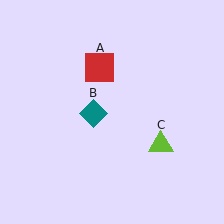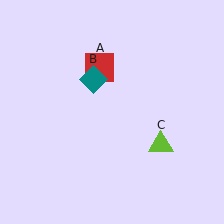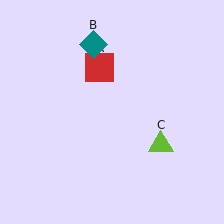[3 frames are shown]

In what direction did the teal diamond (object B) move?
The teal diamond (object B) moved up.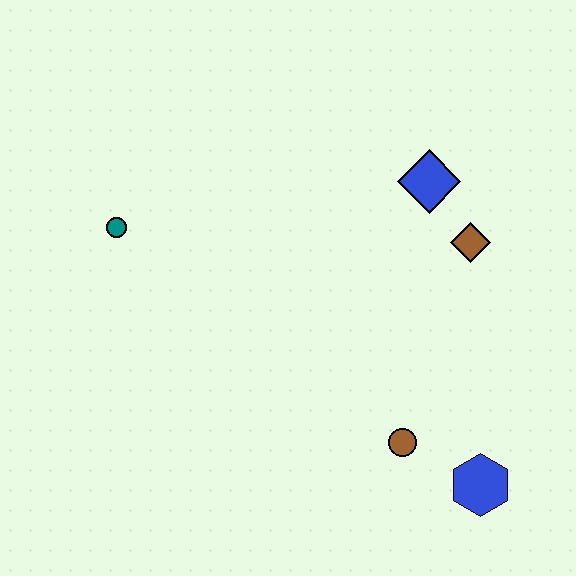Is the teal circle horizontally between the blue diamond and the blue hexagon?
No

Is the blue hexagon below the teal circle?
Yes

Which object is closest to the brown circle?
The blue hexagon is closest to the brown circle.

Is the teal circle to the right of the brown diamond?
No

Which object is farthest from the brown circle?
The teal circle is farthest from the brown circle.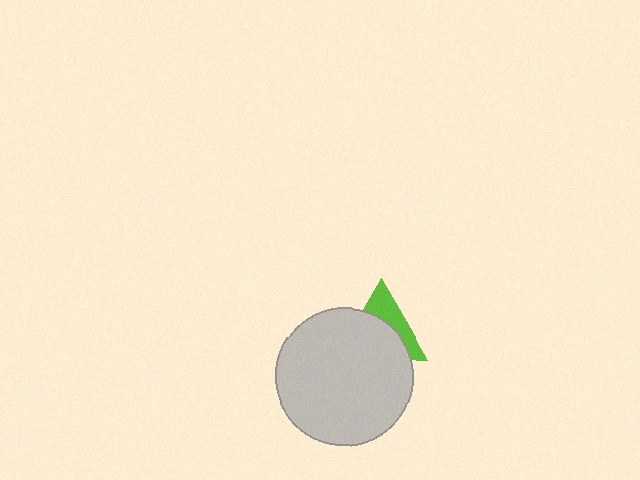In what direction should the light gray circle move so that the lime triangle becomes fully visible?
The light gray circle should move down. That is the shortest direction to clear the overlap and leave the lime triangle fully visible.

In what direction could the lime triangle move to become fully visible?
The lime triangle could move up. That would shift it out from behind the light gray circle entirely.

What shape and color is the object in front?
The object in front is a light gray circle.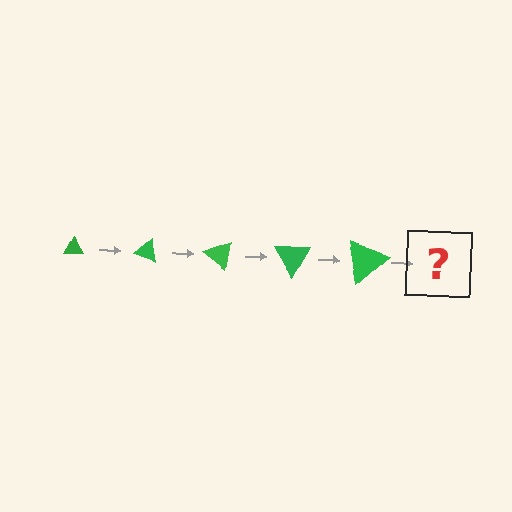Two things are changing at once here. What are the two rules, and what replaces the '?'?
The two rules are that the triangle grows larger each step and it rotates 20 degrees each step. The '?' should be a triangle, larger than the previous one and rotated 100 degrees from the start.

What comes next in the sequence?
The next element should be a triangle, larger than the previous one and rotated 100 degrees from the start.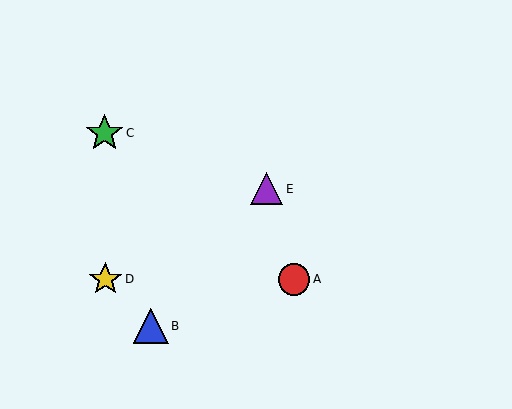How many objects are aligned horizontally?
2 objects (A, D) are aligned horizontally.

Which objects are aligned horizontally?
Objects A, D are aligned horizontally.